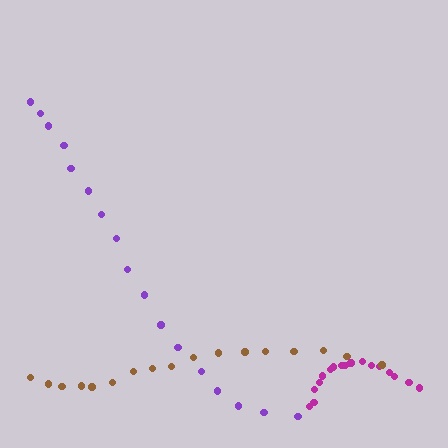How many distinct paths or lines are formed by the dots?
There are 3 distinct paths.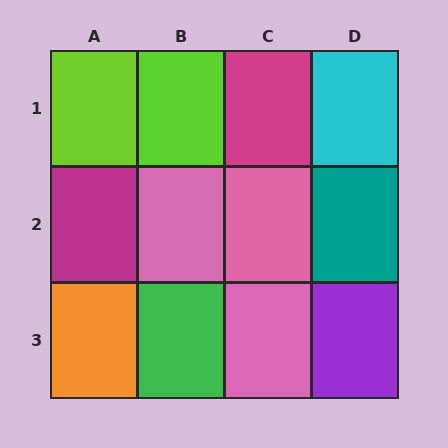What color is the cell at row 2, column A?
Magenta.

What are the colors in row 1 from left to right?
Lime, lime, magenta, cyan.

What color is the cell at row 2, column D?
Teal.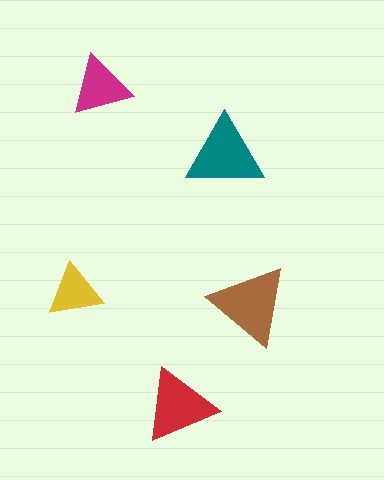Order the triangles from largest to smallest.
the brown one, the teal one, the red one, the magenta one, the yellow one.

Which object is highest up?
The magenta triangle is topmost.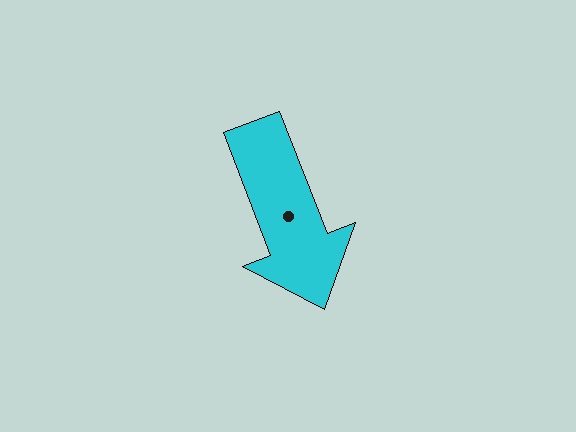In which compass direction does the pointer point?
South.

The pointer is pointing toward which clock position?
Roughly 5 o'clock.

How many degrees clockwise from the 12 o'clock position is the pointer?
Approximately 159 degrees.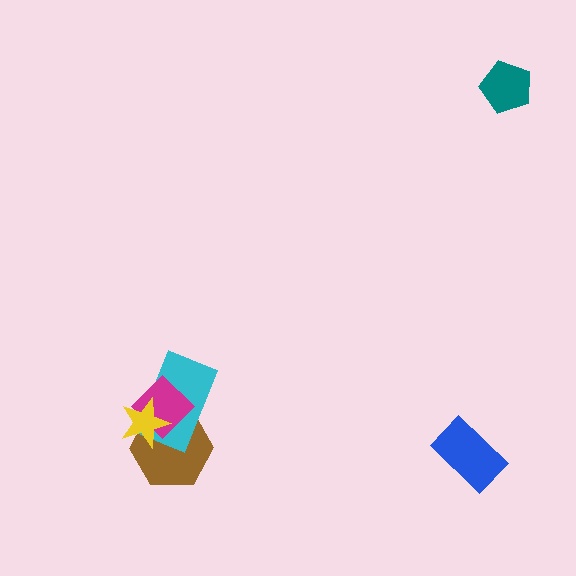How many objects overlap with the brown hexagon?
3 objects overlap with the brown hexagon.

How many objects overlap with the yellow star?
3 objects overlap with the yellow star.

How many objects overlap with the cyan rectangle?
3 objects overlap with the cyan rectangle.